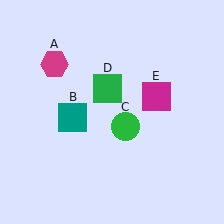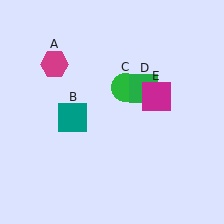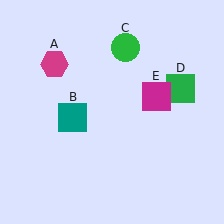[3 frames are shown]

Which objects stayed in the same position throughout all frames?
Magenta hexagon (object A) and teal square (object B) and magenta square (object E) remained stationary.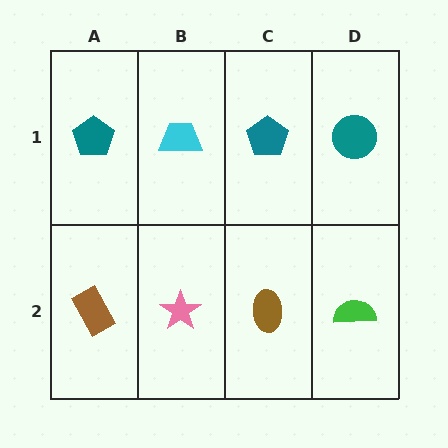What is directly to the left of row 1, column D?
A teal pentagon.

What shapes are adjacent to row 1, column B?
A pink star (row 2, column B), a teal pentagon (row 1, column A), a teal pentagon (row 1, column C).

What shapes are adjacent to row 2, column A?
A teal pentagon (row 1, column A), a pink star (row 2, column B).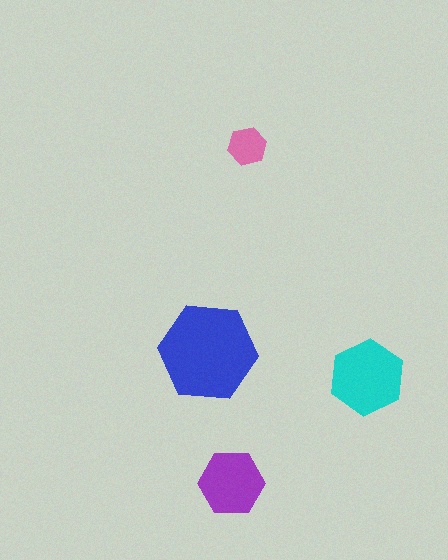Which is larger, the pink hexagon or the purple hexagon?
The purple one.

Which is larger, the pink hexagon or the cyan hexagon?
The cyan one.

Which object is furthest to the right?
The cyan hexagon is rightmost.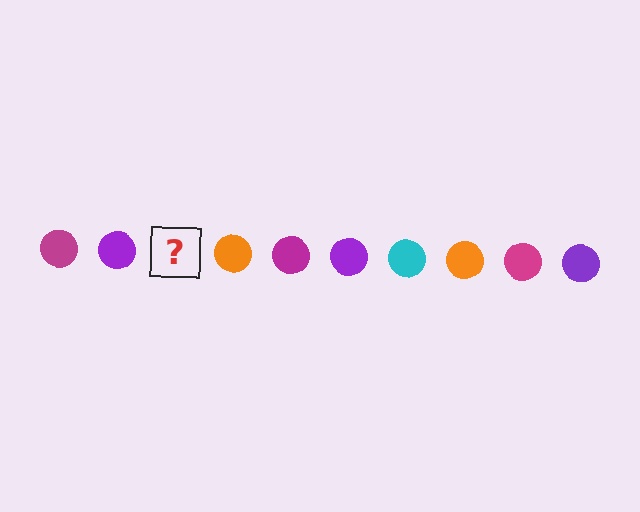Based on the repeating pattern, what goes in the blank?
The blank should be a cyan circle.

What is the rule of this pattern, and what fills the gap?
The rule is that the pattern cycles through magenta, purple, cyan, orange circles. The gap should be filled with a cyan circle.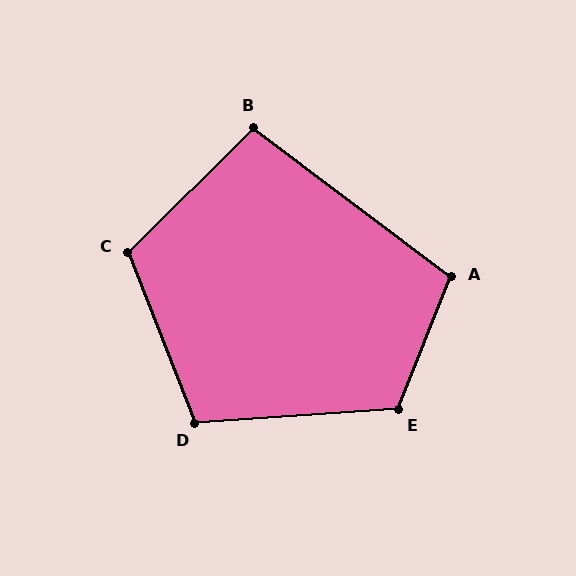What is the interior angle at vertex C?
Approximately 113 degrees (obtuse).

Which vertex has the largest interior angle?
E, at approximately 116 degrees.